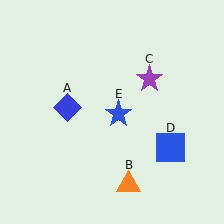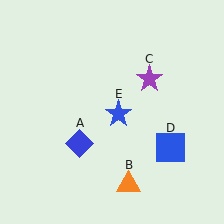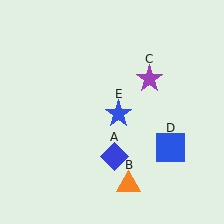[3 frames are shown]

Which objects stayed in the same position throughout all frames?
Orange triangle (object B) and purple star (object C) and blue square (object D) and blue star (object E) remained stationary.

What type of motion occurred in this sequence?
The blue diamond (object A) rotated counterclockwise around the center of the scene.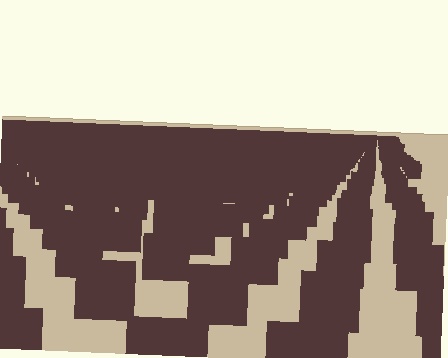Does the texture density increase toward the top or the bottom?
Density increases toward the top.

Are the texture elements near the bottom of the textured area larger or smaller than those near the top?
Larger. Near the bottom, elements are closer to the viewer and appear at a bigger on-screen size.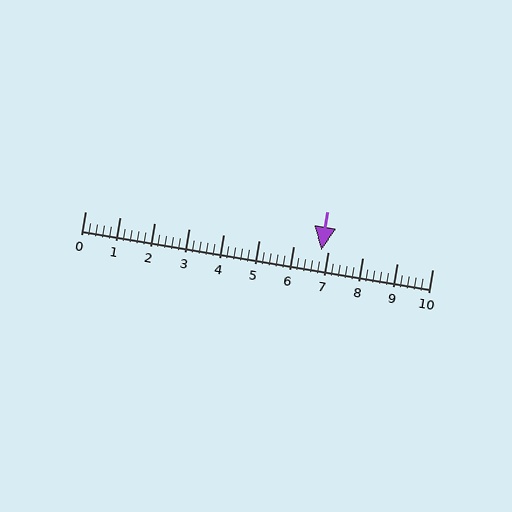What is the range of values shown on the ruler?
The ruler shows values from 0 to 10.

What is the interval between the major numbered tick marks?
The major tick marks are spaced 1 units apart.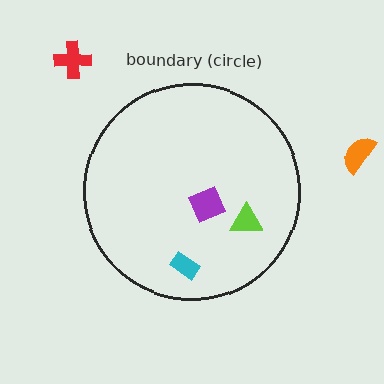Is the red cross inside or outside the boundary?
Outside.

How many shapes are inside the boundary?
3 inside, 2 outside.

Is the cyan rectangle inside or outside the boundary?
Inside.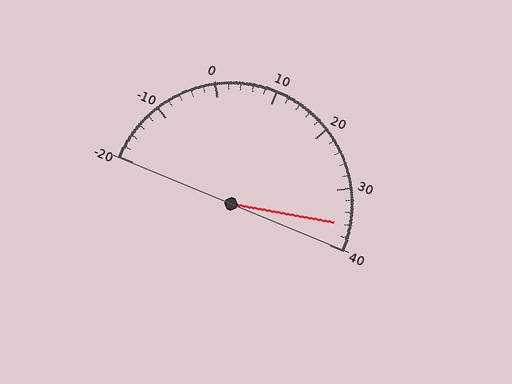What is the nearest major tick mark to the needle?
The nearest major tick mark is 40.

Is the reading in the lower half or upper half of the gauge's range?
The reading is in the upper half of the range (-20 to 40).